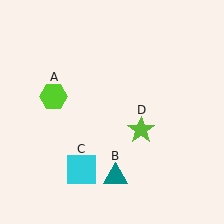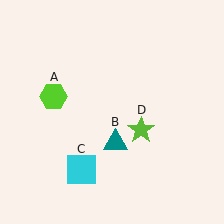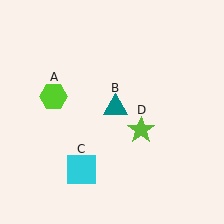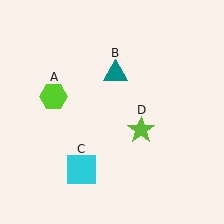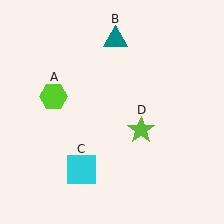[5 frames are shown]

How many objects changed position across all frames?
1 object changed position: teal triangle (object B).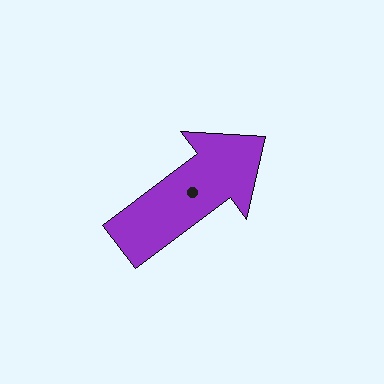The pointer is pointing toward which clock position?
Roughly 2 o'clock.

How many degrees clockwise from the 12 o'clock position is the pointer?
Approximately 53 degrees.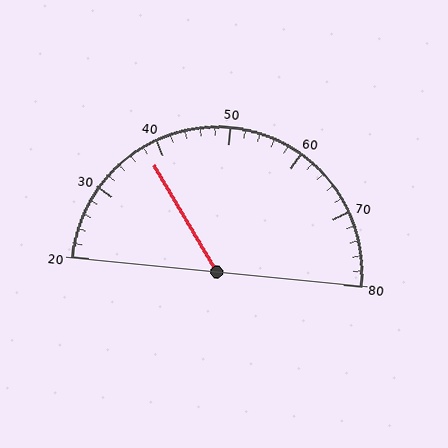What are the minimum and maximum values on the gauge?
The gauge ranges from 20 to 80.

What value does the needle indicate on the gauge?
The needle indicates approximately 38.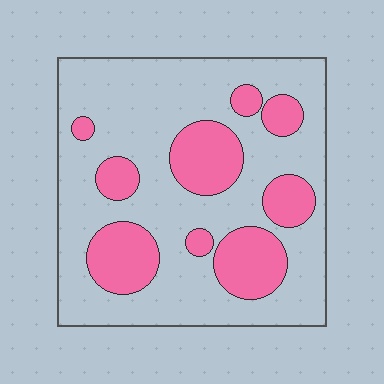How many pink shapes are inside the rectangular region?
9.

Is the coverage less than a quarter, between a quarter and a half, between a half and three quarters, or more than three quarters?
Between a quarter and a half.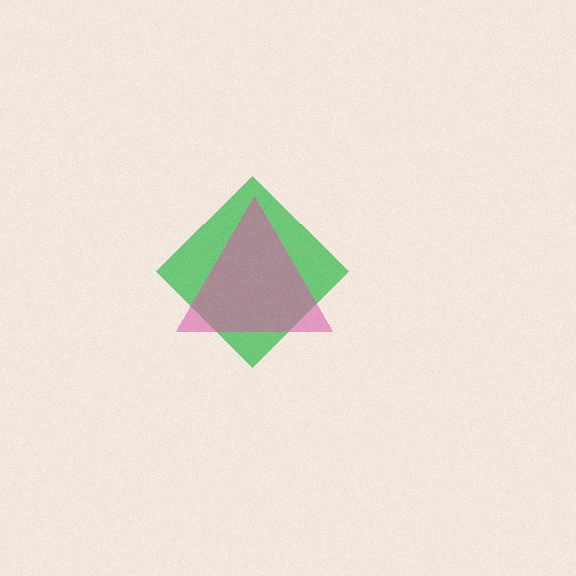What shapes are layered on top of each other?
The layered shapes are: a green diamond, a pink triangle.